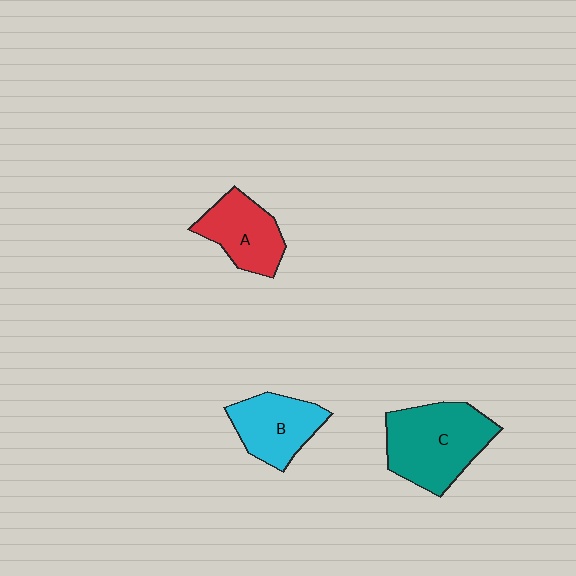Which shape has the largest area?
Shape C (teal).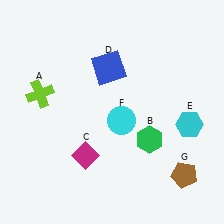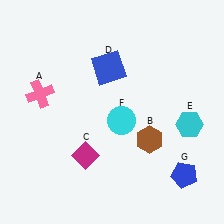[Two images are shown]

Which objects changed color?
A changed from lime to pink. B changed from green to brown. G changed from brown to blue.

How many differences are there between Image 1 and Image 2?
There are 3 differences between the two images.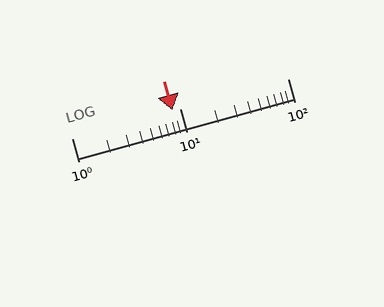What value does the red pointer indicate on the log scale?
The pointer indicates approximately 8.5.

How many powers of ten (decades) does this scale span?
The scale spans 2 decades, from 1 to 100.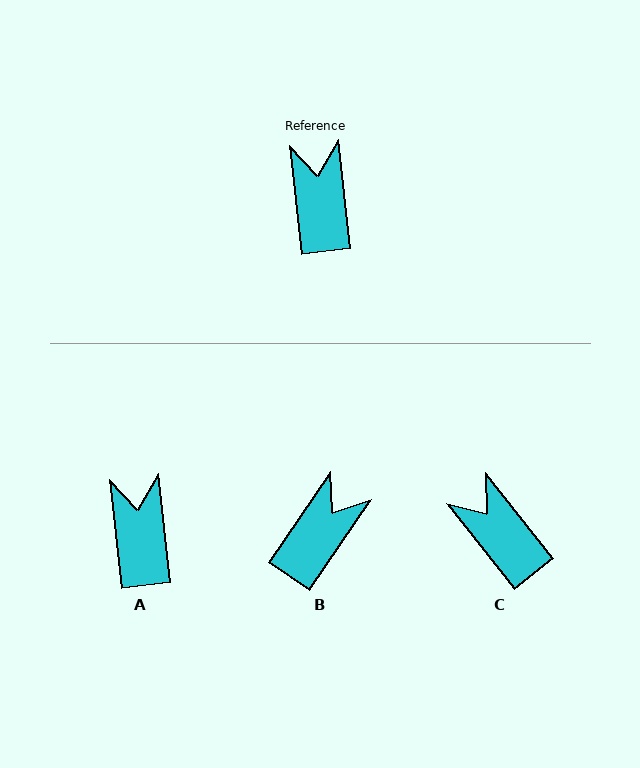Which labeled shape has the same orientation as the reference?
A.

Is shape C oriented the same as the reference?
No, it is off by about 32 degrees.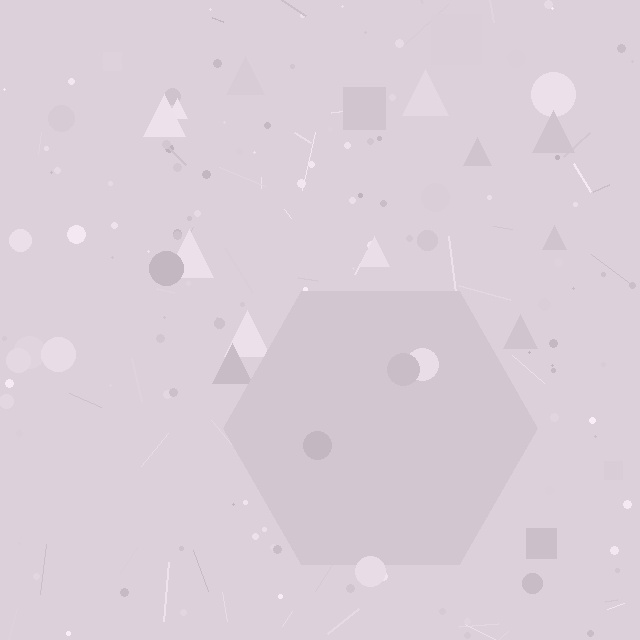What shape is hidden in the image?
A hexagon is hidden in the image.